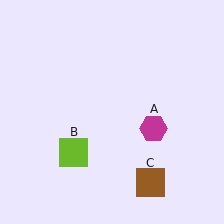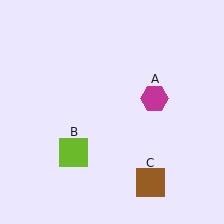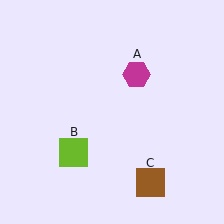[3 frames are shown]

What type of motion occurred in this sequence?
The magenta hexagon (object A) rotated counterclockwise around the center of the scene.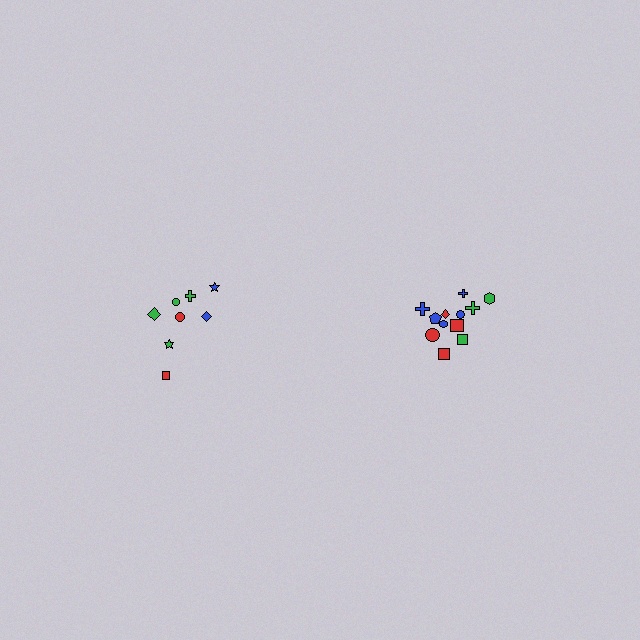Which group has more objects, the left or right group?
The right group.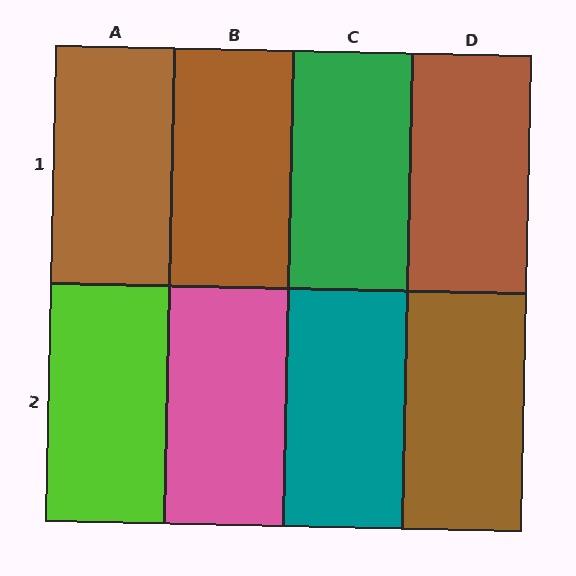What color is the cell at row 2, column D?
Brown.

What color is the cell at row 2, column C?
Teal.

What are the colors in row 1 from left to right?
Brown, brown, green, brown.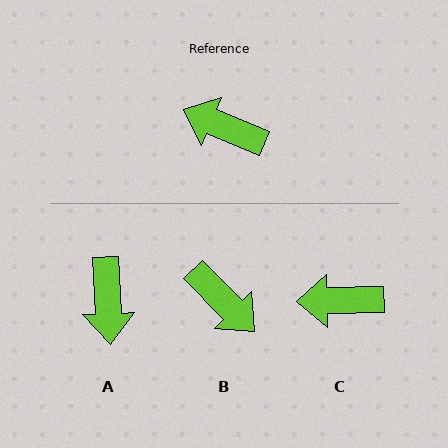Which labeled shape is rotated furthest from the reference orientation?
B, about 157 degrees away.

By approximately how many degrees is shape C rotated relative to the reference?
Approximately 24 degrees counter-clockwise.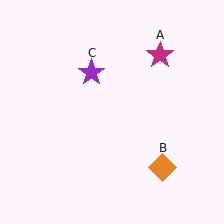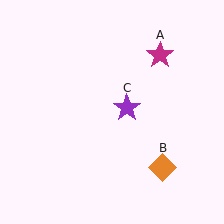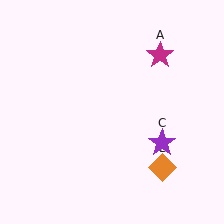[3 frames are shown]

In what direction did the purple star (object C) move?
The purple star (object C) moved down and to the right.